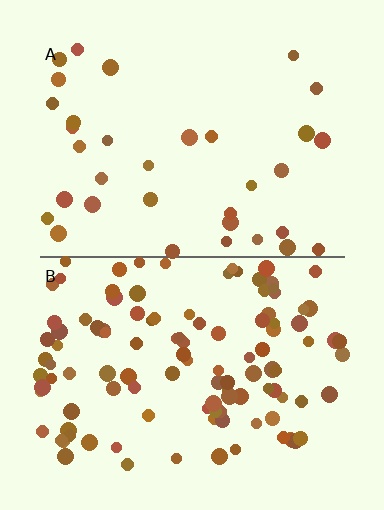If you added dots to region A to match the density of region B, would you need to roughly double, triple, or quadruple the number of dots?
Approximately triple.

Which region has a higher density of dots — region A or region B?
B (the bottom).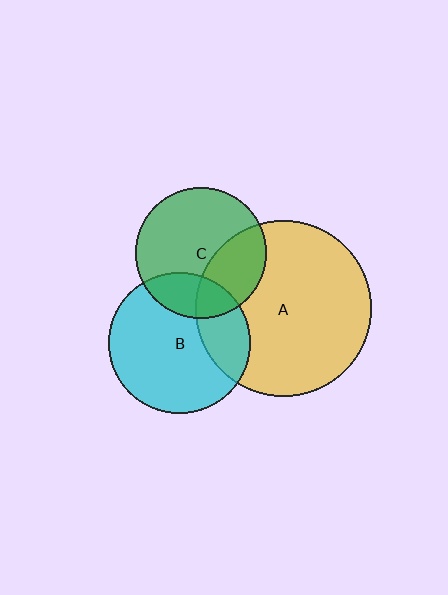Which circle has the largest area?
Circle A (yellow).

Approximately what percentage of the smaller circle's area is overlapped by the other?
Approximately 30%.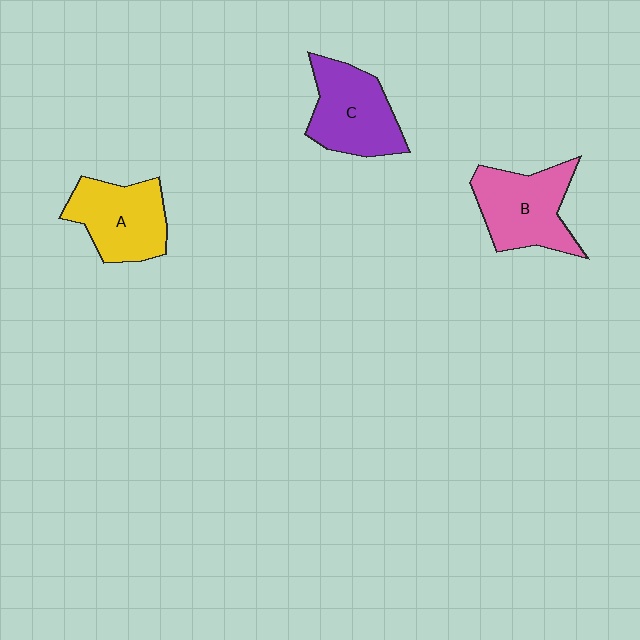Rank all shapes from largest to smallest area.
From largest to smallest: B (pink), C (purple), A (yellow).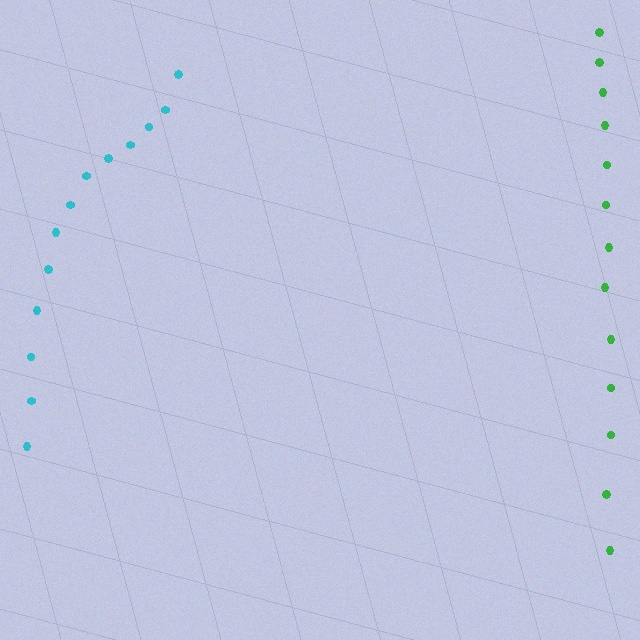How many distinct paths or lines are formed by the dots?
There are 2 distinct paths.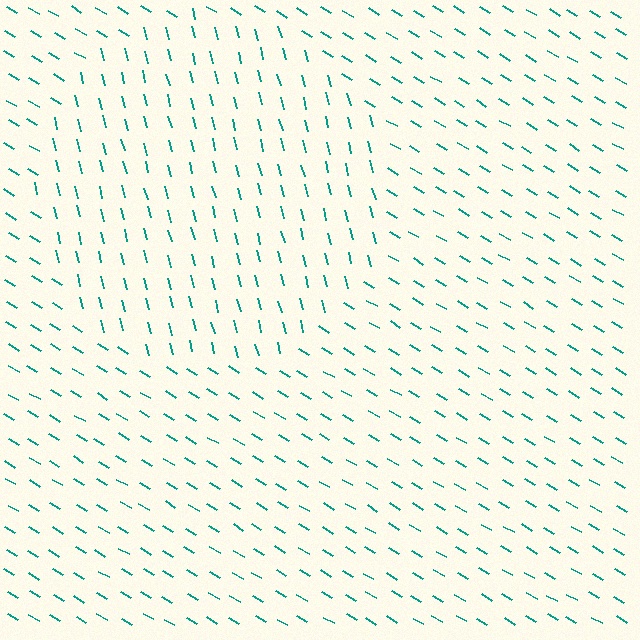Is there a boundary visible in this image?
Yes, there is a texture boundary formed by a change in line orientation.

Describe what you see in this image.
The image is filled with small teal line segments. A circle region in the image has lines oriented differently from the surrounding lines, creating a visible texture boundary.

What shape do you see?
I see a circle.